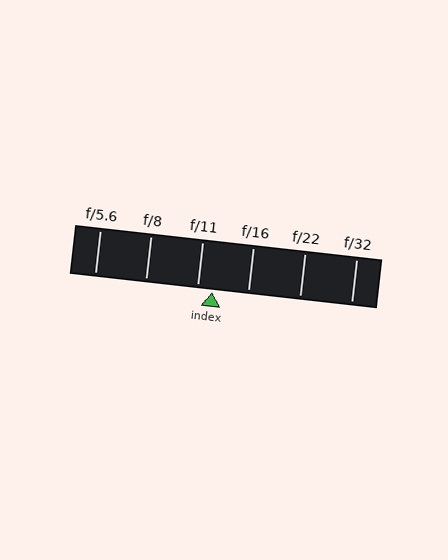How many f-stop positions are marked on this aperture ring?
There are 6 f-stop positions marked.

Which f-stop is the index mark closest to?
The index mark is closest to f/11.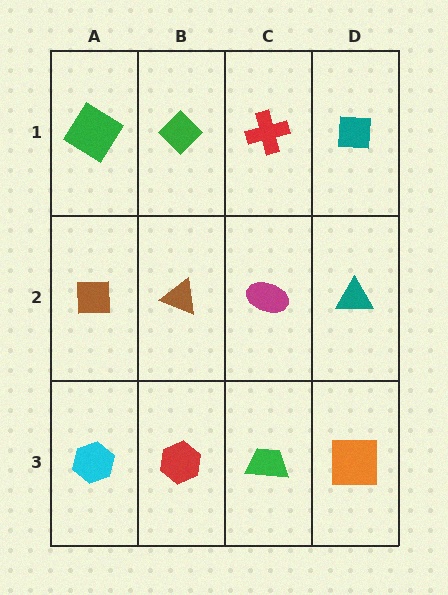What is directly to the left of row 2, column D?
A magenta ellipse.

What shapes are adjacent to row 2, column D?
A teal square (row 1, column D), an orange square (row 3, column D), a magenta ellipse (row 2, column C).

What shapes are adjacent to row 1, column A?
A brown square (row 2, column A), a green diamond (row 1, column B).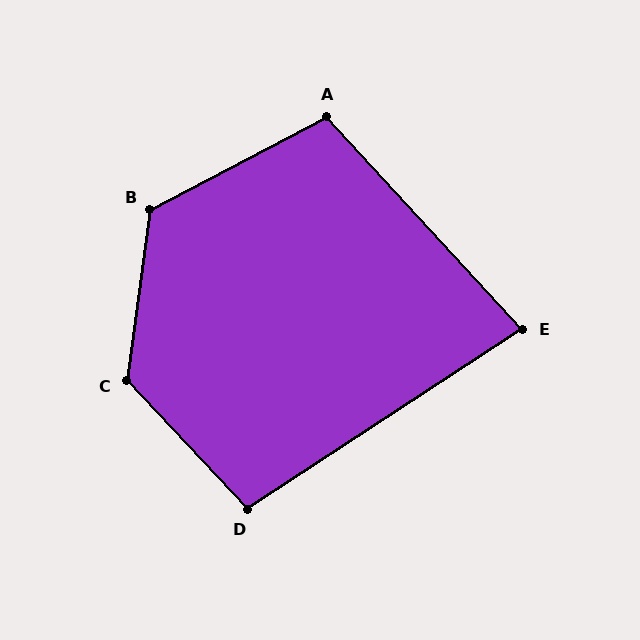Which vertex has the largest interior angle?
C, at approximately 129 degrees.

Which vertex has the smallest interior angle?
E, at approximately 80 degrees.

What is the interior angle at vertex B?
Approximately 125 degrees (obtuse).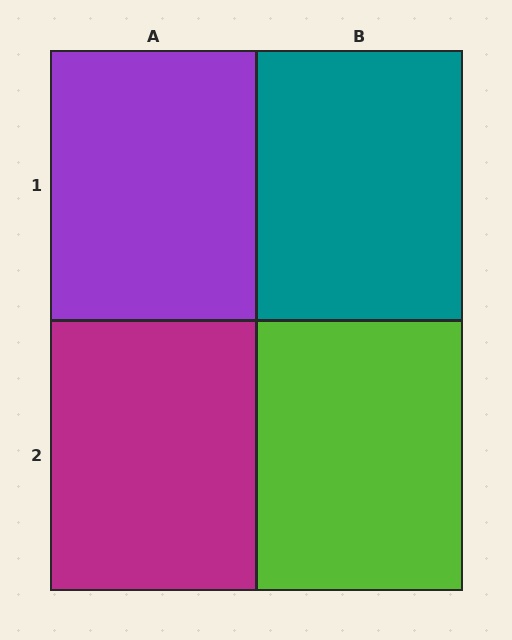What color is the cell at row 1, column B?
Teal.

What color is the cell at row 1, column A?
Purple.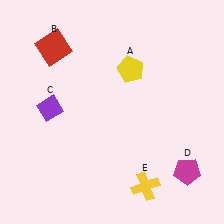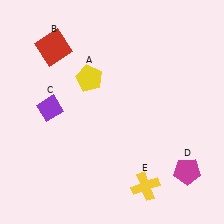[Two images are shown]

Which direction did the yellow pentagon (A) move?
The yellow pentagon (A) moved left.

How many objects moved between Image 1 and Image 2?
1 object moved between the two images.